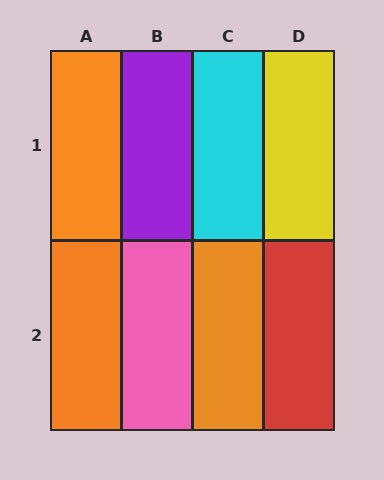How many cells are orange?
3 cells are orange.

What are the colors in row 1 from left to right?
Orange, purple, cyan, yellow.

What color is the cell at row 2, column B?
Pink.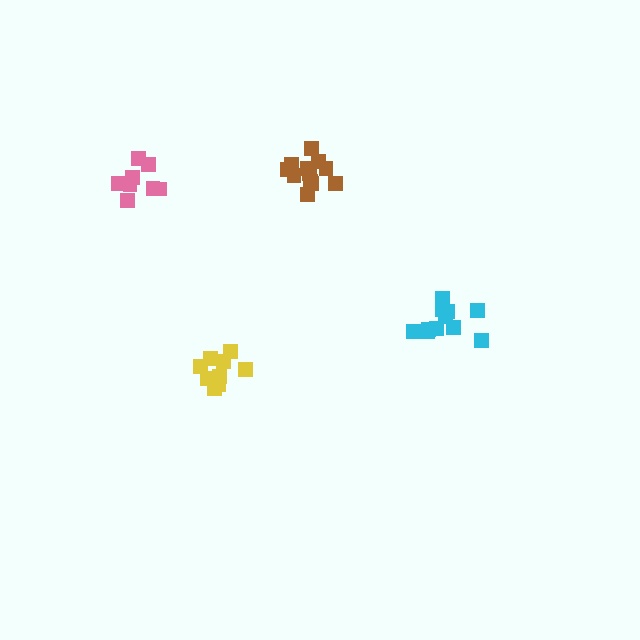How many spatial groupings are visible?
There are 4 spatial groupings.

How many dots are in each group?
Group 1: 9 dots, Group 2: 12 dots, Group 3: 8 dots, Group 4: 11 dots (40 total).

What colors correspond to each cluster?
The clusters are colored: yellow, brown, pink, cyan.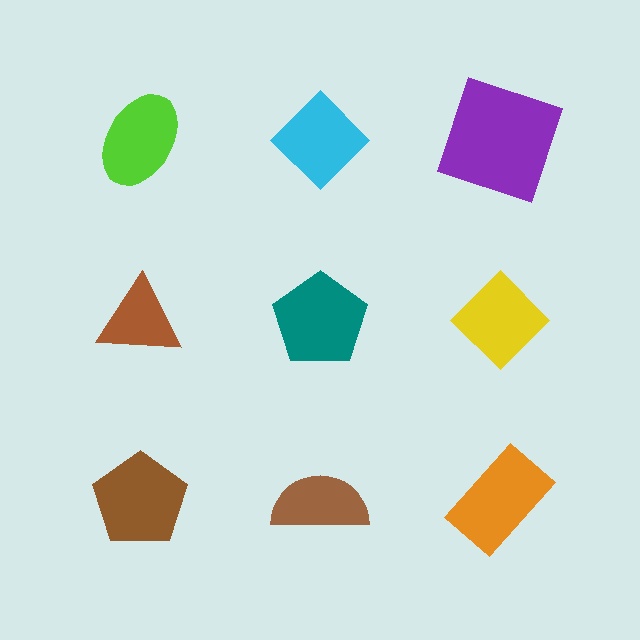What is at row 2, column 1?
A brown triangle.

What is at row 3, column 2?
A brown semicircle.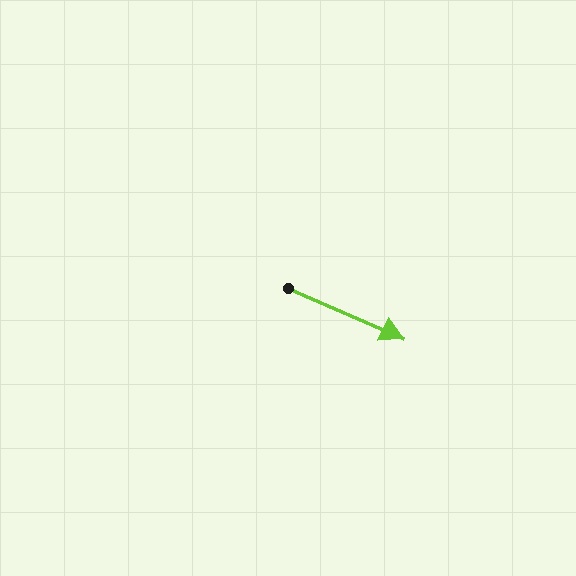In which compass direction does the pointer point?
Southeast.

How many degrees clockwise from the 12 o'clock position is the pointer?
Approximately 114 degrees.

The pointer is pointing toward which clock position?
Roughly 4 o'clock.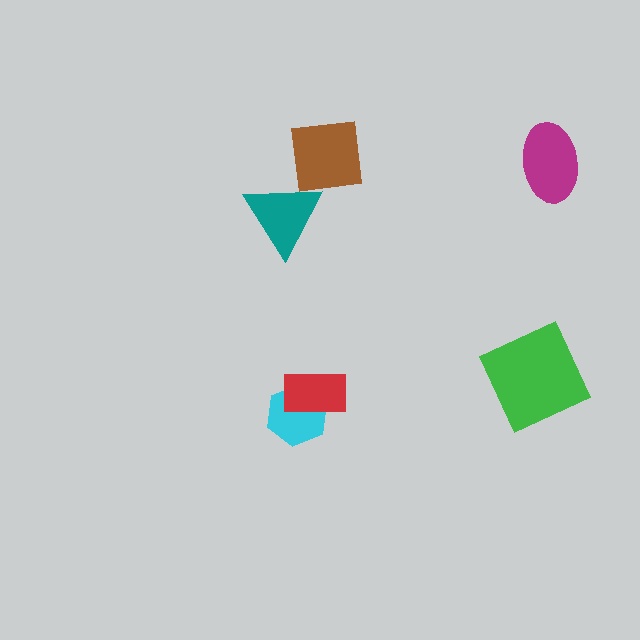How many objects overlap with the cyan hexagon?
1 object overlaps with the cyan hexagon.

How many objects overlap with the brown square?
1 object overlaps with the brown square.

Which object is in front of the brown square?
The teal triangle is in front of the brown square.